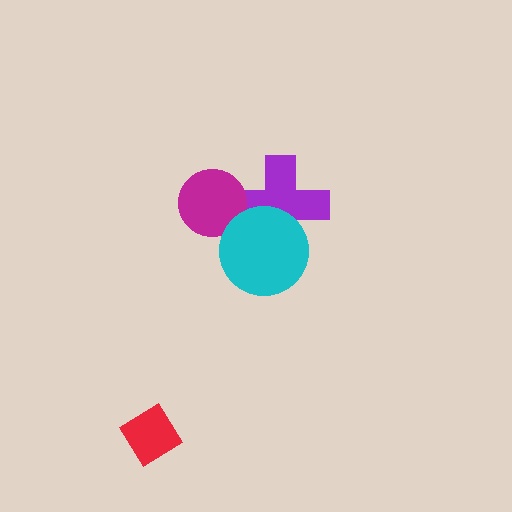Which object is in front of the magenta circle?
The cyan circle is in front of the magenta circle.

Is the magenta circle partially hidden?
Yes, it is partially covered by another shape.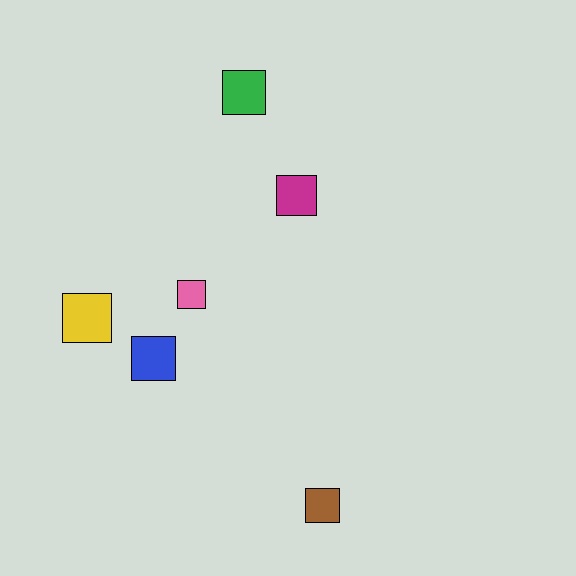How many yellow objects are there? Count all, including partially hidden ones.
There is 1 yellow object.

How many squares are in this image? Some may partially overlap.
There are 6 squares.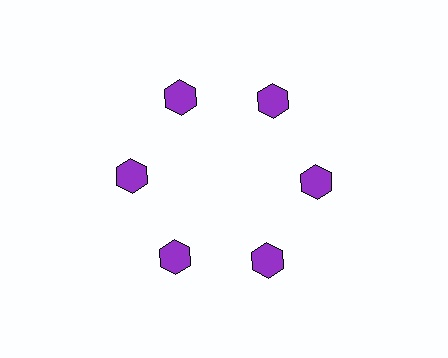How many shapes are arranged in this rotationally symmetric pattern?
There are 6 shapes, arranged in 6 groups of 1.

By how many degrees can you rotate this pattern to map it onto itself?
The pattern maps onto itself every 60 degrees of rotation.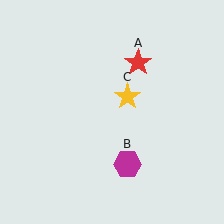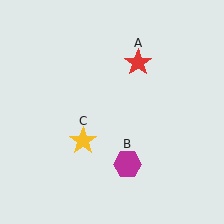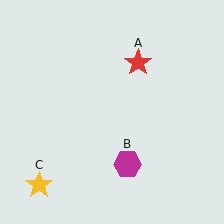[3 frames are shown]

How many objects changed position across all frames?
1 object changed position: yellow star (object C).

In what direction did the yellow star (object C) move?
The yellow star (object C) moved down and to the left.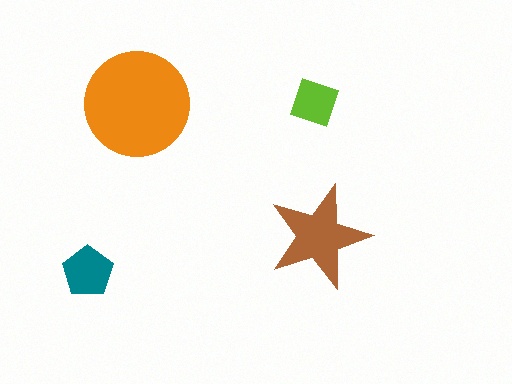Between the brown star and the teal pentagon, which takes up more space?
The brown star.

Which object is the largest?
The orange circle.